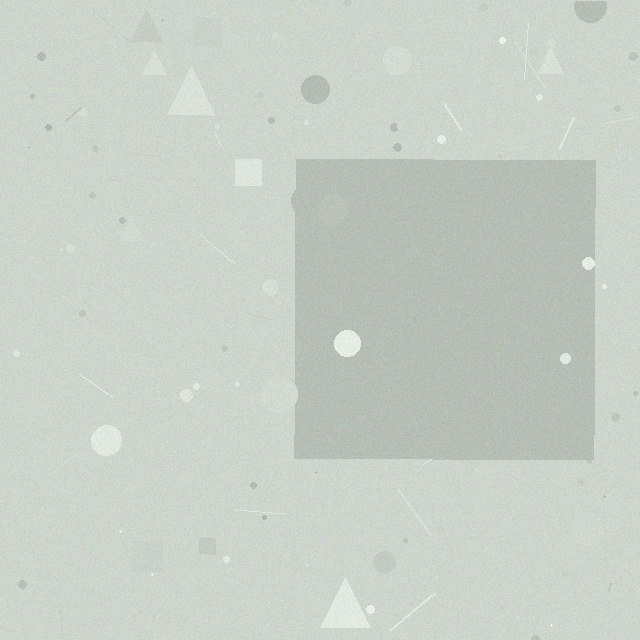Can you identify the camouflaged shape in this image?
The camouflaged shape is a square.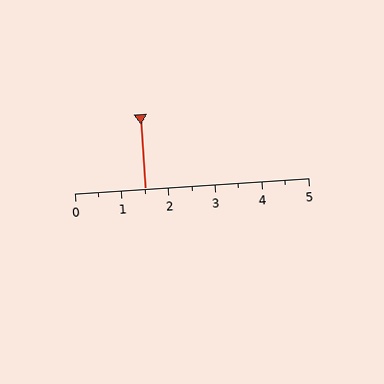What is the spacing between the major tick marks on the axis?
The major ticks are spaced 1 apart.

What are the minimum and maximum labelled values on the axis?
The axis runs from 0 to 5.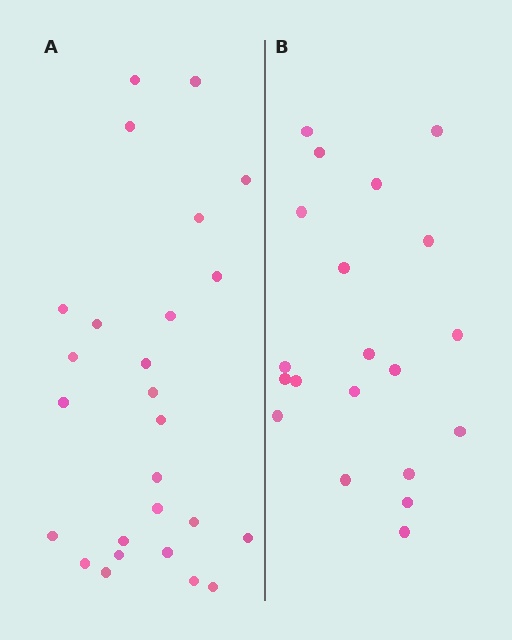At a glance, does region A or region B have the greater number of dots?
Region A (the left region) has more dots.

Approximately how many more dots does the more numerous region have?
Region A has about 6 more dots than region B.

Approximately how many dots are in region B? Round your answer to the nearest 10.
About 20 dots.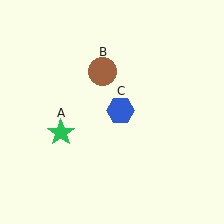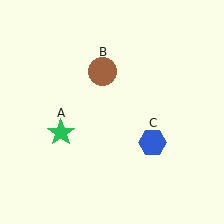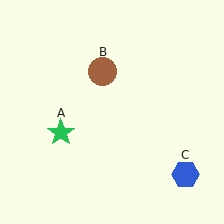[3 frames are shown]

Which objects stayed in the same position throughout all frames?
Green star (object A) and brown circle (object B) remained stationary.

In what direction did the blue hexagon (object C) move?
The blue hexagon (object C) moved down and to the right.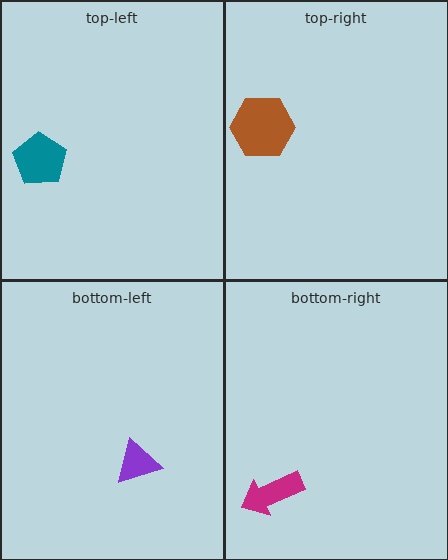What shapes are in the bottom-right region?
The magenta arrow.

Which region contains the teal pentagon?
The top-left region.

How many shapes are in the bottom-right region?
1.